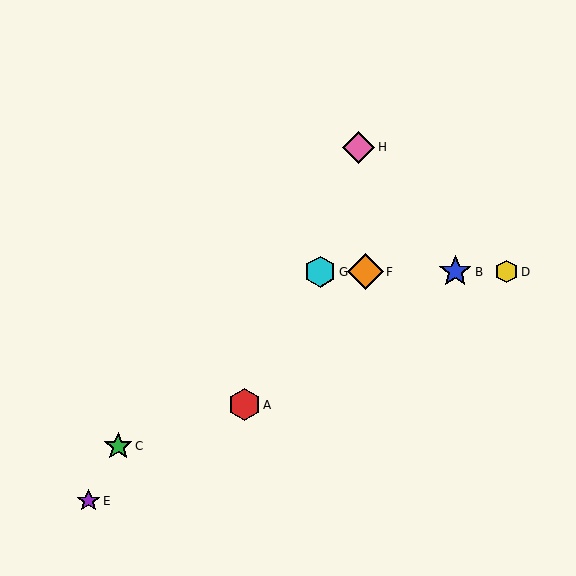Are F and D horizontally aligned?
Yes, both are at y≈272.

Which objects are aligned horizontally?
Objects B, D, F, G are aligned horizontally.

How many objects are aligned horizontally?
4 objects (B, D, F, G) are aligned horizontally.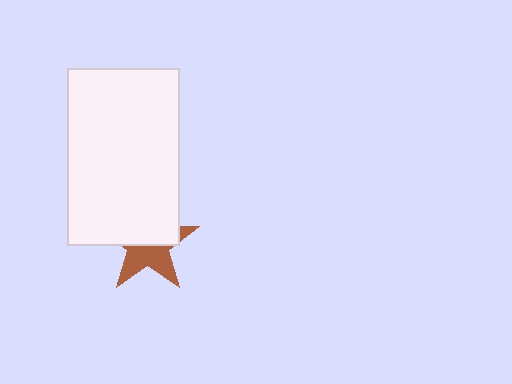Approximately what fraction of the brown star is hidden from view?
Roughly 53% of the brown star is hidden behind the white rectangle.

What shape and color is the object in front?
The object in front is a white rectangle.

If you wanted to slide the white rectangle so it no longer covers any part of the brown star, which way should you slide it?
Slide it up — that is the most direct way to separate the two shapes.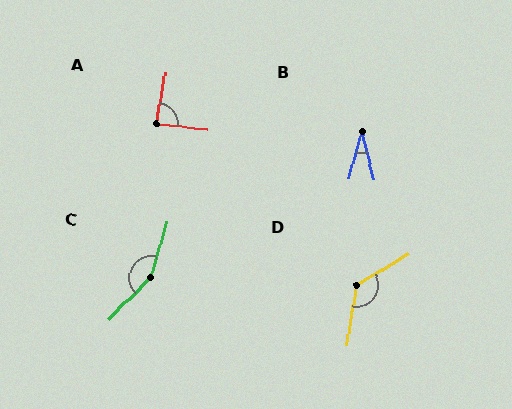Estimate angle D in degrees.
Approximately 130 degrees.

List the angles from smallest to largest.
B (30°), A (86°), D (130°), C (151°).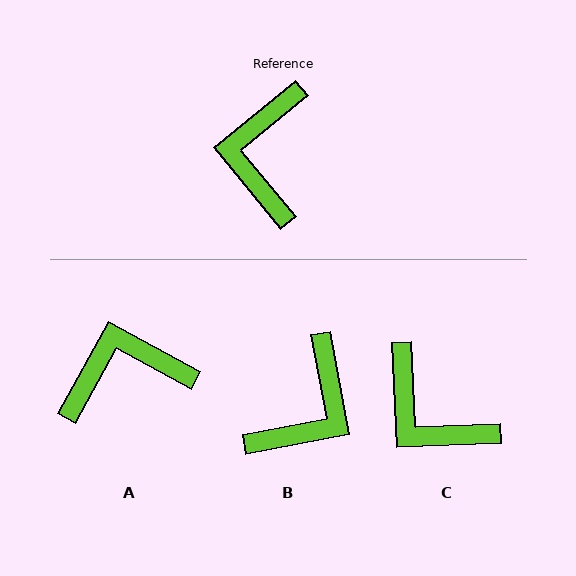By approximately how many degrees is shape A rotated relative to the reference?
Approximately 68 degrees clockwise.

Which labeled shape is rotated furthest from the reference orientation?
B, about 151 degrees away.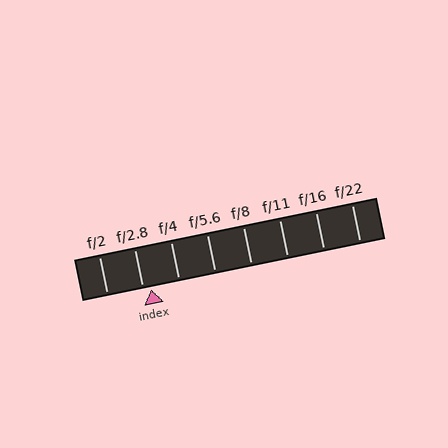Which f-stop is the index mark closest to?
The index mark is closest to f/2.8.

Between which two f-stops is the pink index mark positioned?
The index mark is between f/2.8 and f/4.